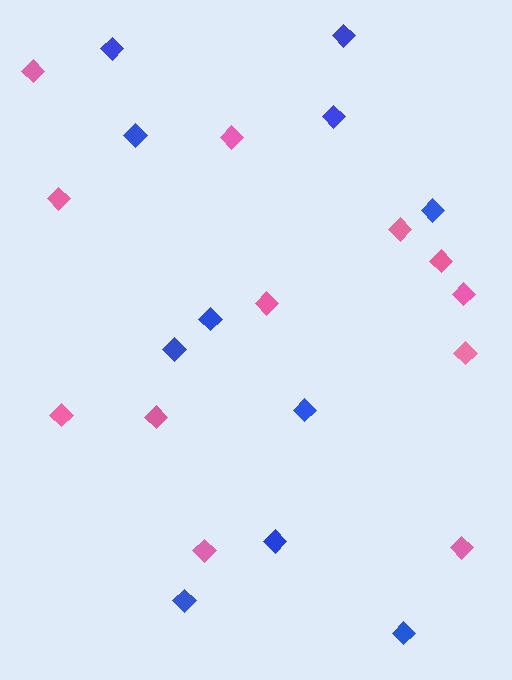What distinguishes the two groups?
There are 2 groups: one group of pink diamonds (12) and one group of blue diamonds (11).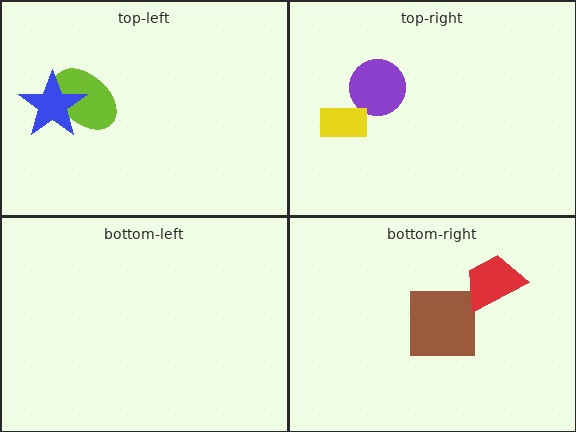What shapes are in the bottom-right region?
The brown square, the red trapezoid.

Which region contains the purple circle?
The top-right region.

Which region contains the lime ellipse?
The top-left region.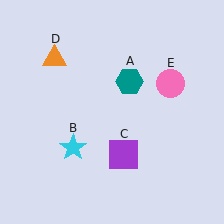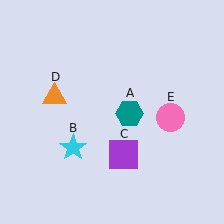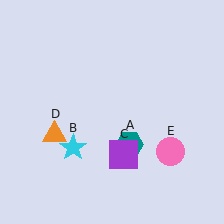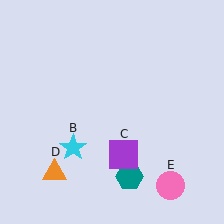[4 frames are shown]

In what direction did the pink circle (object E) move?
The pink circle (object E) moved down.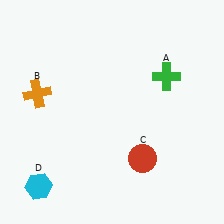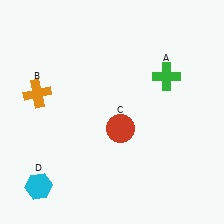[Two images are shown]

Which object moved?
The red circle (C) moved up.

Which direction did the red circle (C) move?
The red circle (C) moved up.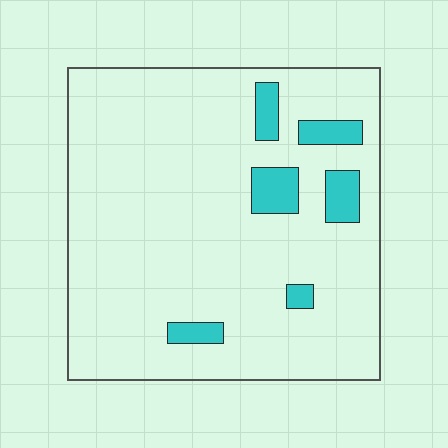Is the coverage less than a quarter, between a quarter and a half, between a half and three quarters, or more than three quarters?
Less than a quarter.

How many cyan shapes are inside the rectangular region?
6.